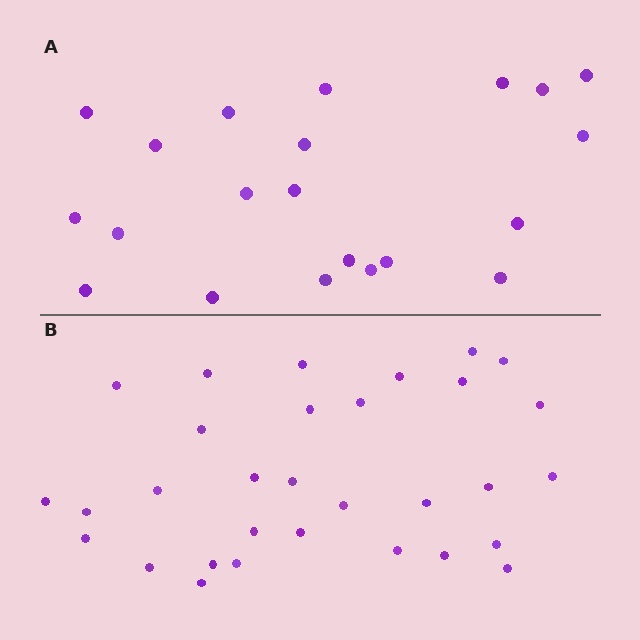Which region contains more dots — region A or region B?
Region B (the bottom region) has more dots.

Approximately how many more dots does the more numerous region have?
Region B has roughly 10 or so more dots than region A.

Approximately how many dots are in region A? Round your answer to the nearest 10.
About 20 dots. (The exact count is 21, which rounds to 20.)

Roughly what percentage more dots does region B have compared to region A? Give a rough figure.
About 50% more.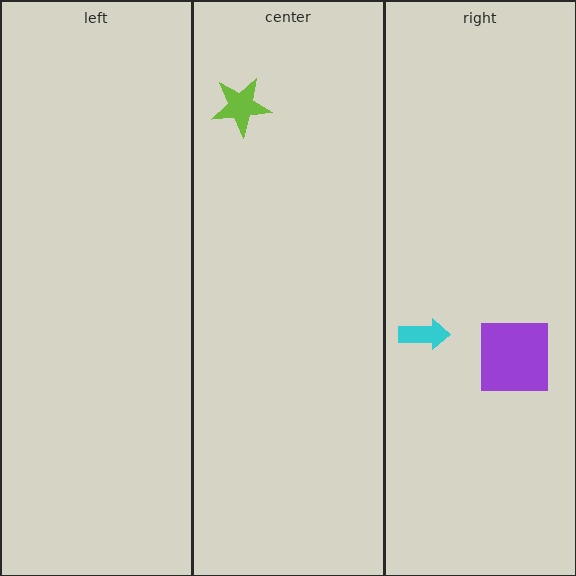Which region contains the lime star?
The center region.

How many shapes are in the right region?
2.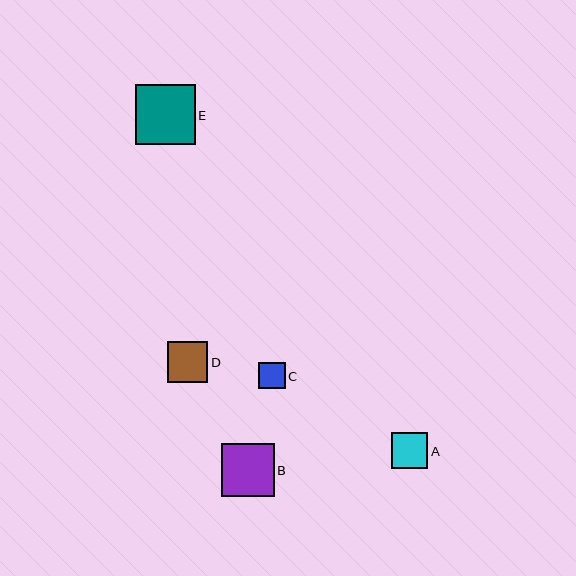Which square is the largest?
Square E is the largest with a size of approximately 59 pixels.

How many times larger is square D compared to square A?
Square D is approximately 1.1 times the size of square A.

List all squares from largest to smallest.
From largest to smallest: E, B, D, A, C.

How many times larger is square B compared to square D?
Square B is approximately 1.3 times the size of square D.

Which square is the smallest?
Square C is the smallest with a size of approximately 26 pixels.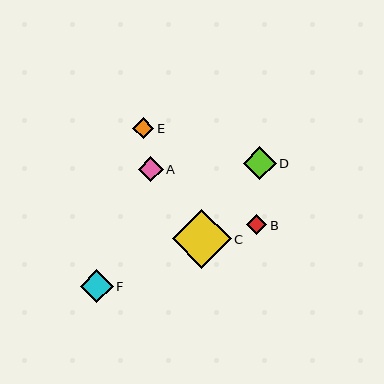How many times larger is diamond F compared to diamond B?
Diamond F is approximately 1.6 times the size of diamond B.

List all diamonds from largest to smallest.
From largest to smallest: C, F, D, A, E, B.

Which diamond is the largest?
Diamond C is the largest with a size of approximately 59 pixels.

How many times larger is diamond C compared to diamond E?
Diamond C is approximately 2.8 times the size of diamond E.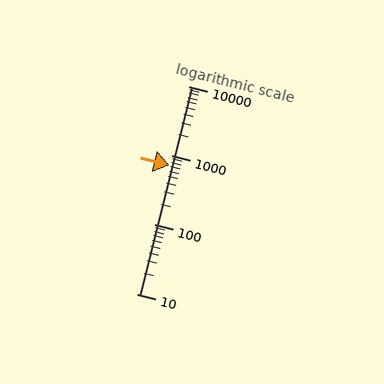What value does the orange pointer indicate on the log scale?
The pointer indicates approximately 710.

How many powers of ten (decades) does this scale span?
The scale spans 3 decades, from 10 to 10000.